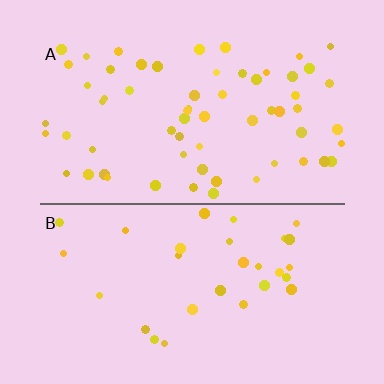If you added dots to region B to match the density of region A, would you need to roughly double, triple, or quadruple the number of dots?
Approximately double.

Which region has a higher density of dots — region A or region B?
A (the top).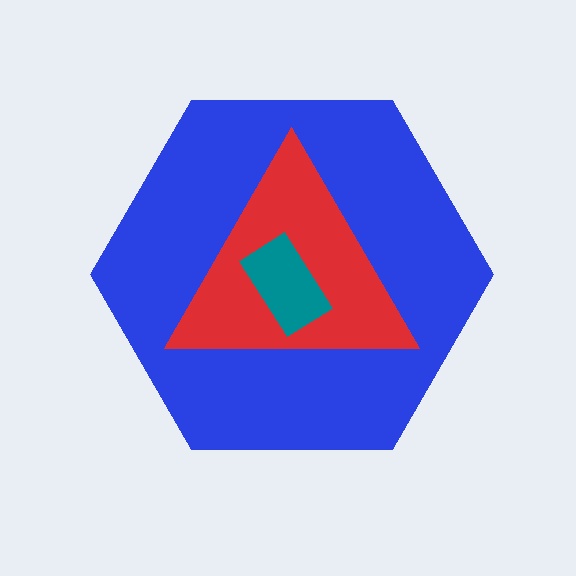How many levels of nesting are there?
3.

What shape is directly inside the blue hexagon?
The red triangle.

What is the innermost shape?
The teal rectangle.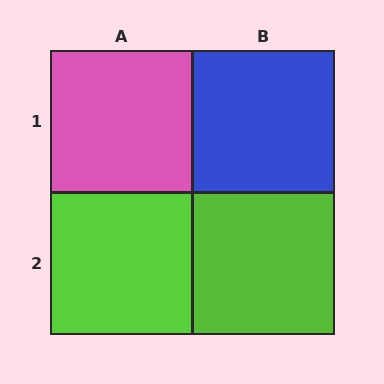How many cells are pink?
1 cell is pink.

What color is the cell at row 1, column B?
Blue.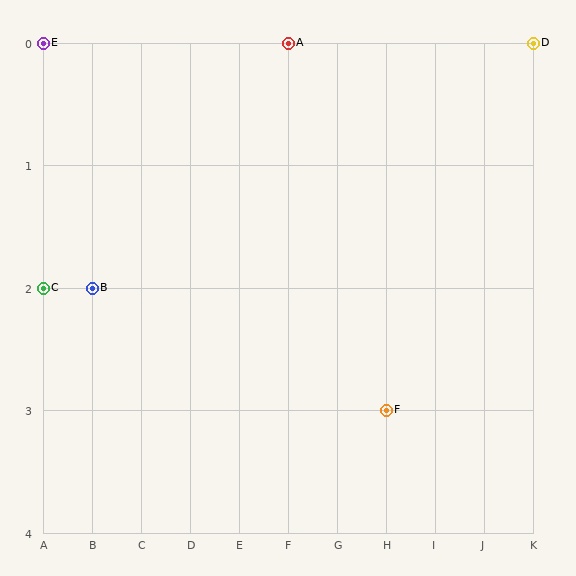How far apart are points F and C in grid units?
Points F and C are 7 columns and 1 row apart (about 7.1 grid units diagonally).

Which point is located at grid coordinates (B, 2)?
Point B is at (B, 2).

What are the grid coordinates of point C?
Point C is at grid coordinates (A, 2).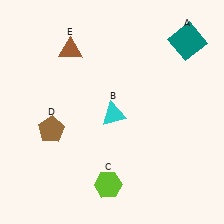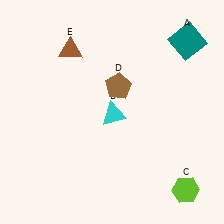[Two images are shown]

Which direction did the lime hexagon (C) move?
The lime hexagon (C) moved right.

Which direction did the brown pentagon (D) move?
The brown pentagon (D) moved right.